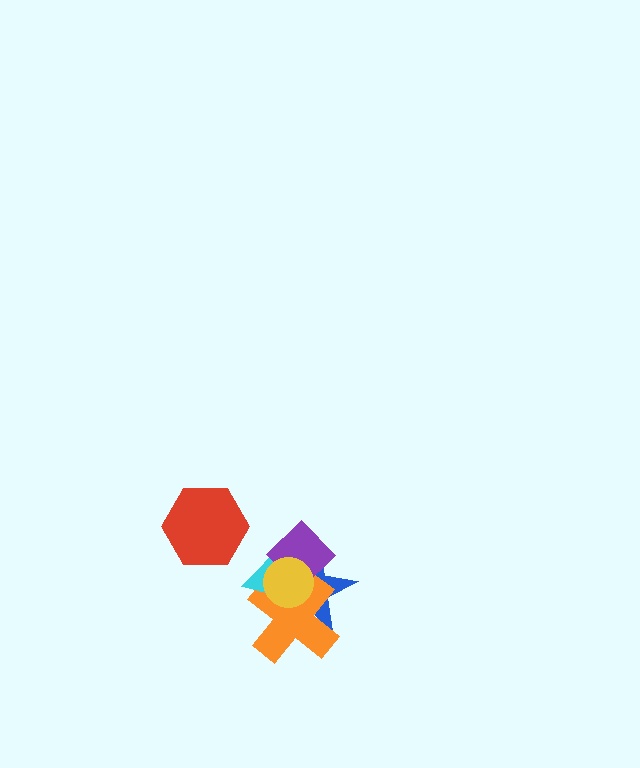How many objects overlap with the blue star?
4 objects overlap with the blue star.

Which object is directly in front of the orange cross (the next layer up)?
The cyan triangle is directly in front of the orange cross.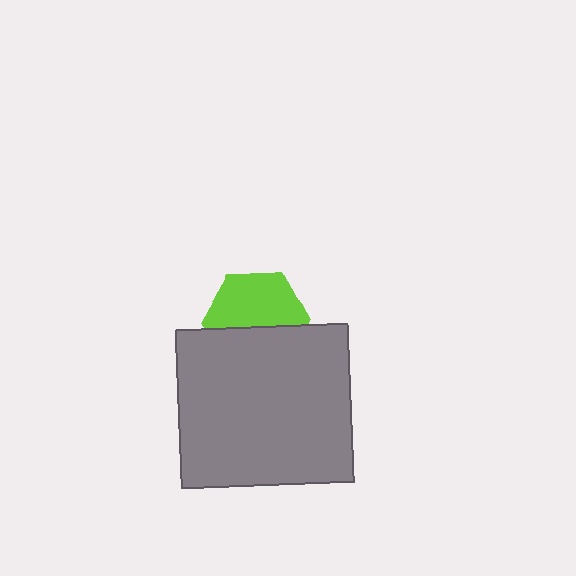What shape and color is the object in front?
The object in front is a gray rectangle.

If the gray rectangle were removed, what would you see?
You would see the complete lime hexagon.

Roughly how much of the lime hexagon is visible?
About half of it is visible (roughly 58%).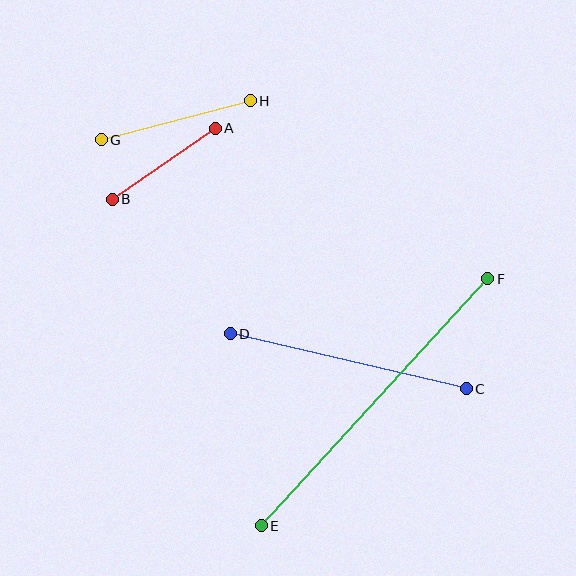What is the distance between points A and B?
The distance is approximately 125 pixels.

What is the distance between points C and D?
The distance is approximately 242 pixels.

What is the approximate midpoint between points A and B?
The midpoint is at approximately (164, 164) pixels.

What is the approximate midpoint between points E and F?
The midpoint is at approximately (374, 402) pixels.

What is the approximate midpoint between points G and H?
The midpoint is at approximately (176, 120) pixels.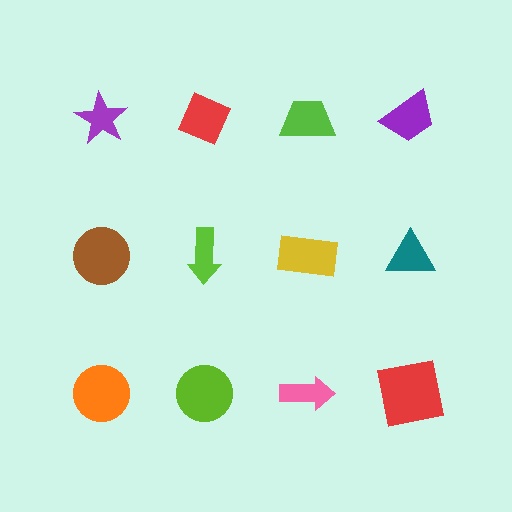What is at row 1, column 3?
A lime trapezoid.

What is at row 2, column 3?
A yellow rectangle.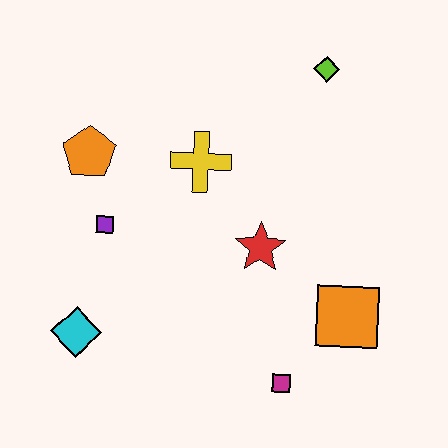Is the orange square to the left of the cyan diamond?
No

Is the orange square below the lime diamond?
Yes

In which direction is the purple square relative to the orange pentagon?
The purple square is below the orange pentagon.